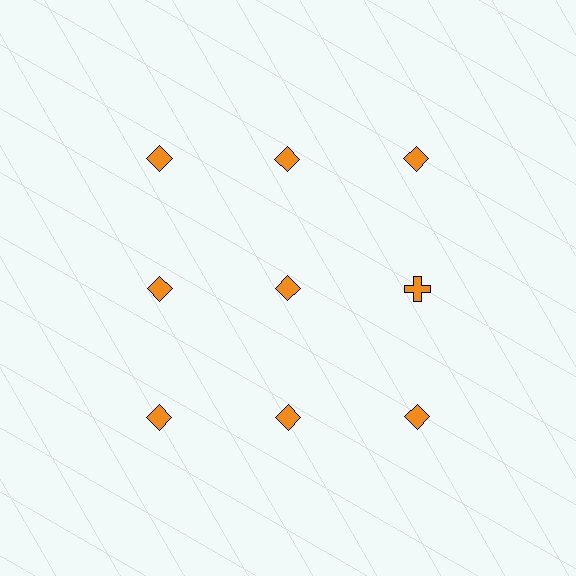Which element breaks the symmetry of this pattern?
The orange cross in the second row, center column breaks the symmetry. All other shapes are orange diamonds.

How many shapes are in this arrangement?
There are 9 shapes arranged in a grid pattern.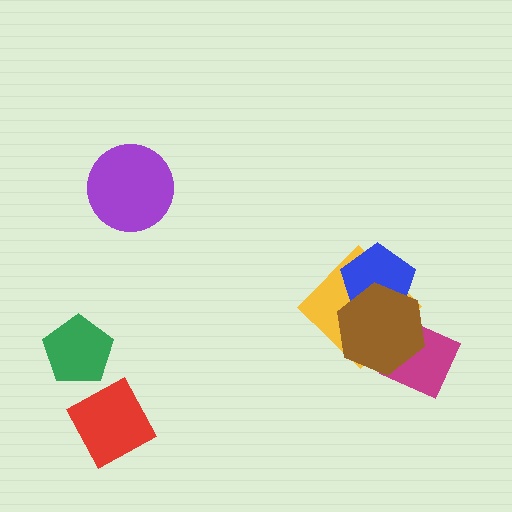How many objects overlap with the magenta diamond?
1 object overlaps with the magenta diamond.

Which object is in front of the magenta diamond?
The brown hexagon is in front of the magenta diamond.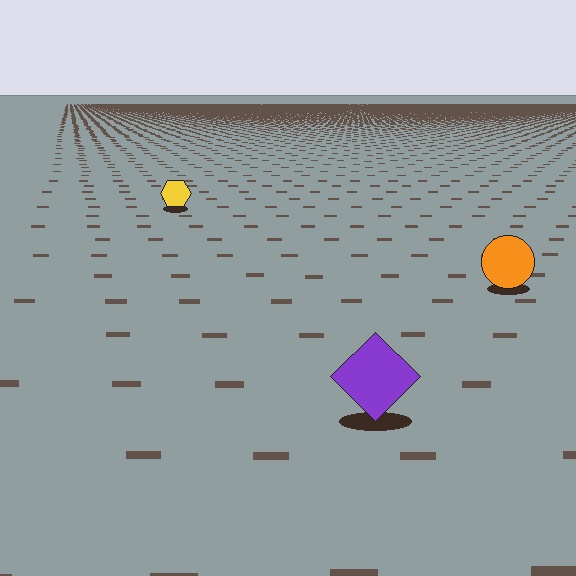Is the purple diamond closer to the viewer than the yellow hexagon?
Yes. The purple diamond is closer — you can tell from the texture gradient: the ground texture is coarser near it.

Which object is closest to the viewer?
The purple diamond is closest. The texture marks near it are larger and more spread out.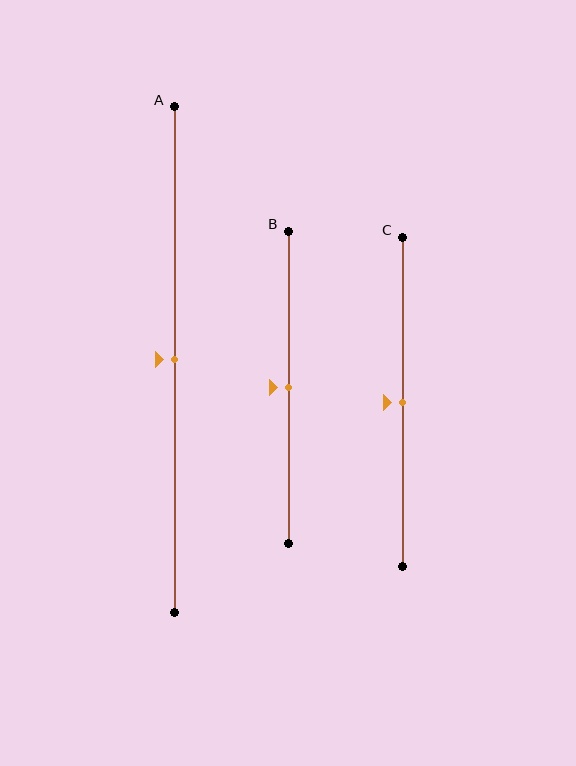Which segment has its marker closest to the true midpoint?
Segment A has its marker closest to the true midpoint.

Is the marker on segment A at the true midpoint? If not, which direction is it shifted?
Yes, the marker on segment A is at the true midpoint.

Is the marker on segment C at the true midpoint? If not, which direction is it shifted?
Yes, the marker on segment C is at the true midpoint.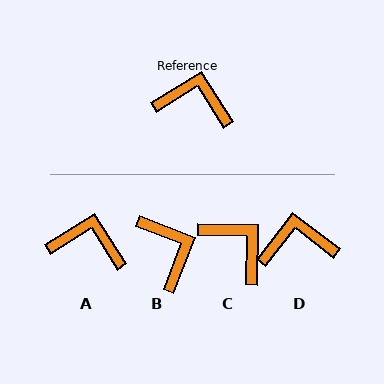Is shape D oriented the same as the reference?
No, it is off by about 20 degrees.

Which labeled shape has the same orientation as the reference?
A.